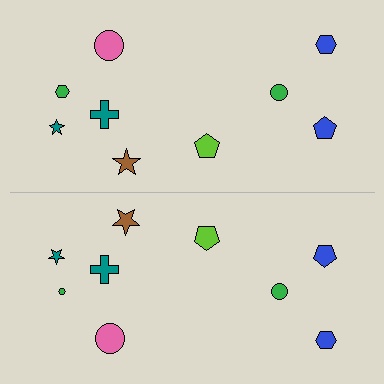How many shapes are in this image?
There are 18 shapes in this image.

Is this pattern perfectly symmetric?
No, the pattern is not perfectly symmetric. The green hexagon on the bottom side has a different size than its mirror counterpart.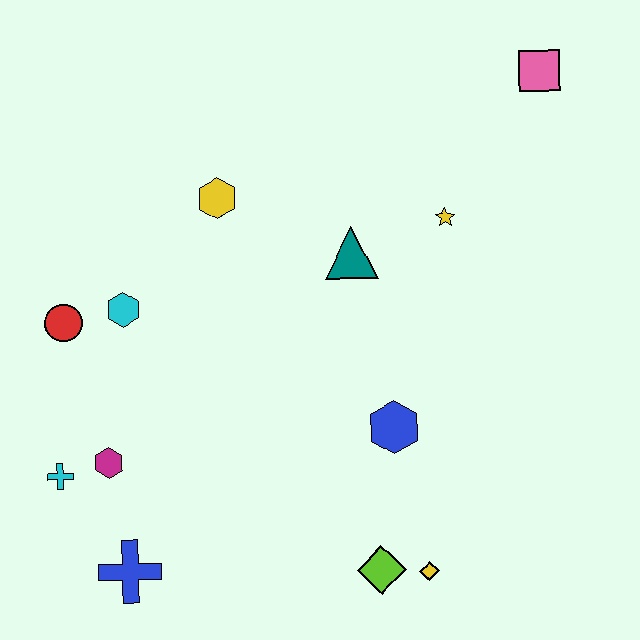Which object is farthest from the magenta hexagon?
The pink square is farthest from the magenta hexagon.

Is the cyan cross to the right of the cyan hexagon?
No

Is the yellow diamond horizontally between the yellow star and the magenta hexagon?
Yes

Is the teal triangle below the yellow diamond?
No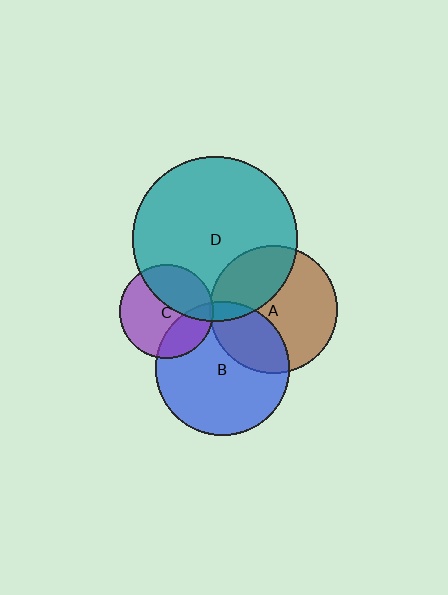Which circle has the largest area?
Circle D (teal).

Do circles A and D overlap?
Yes.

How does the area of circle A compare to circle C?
Approximately 1.8 times.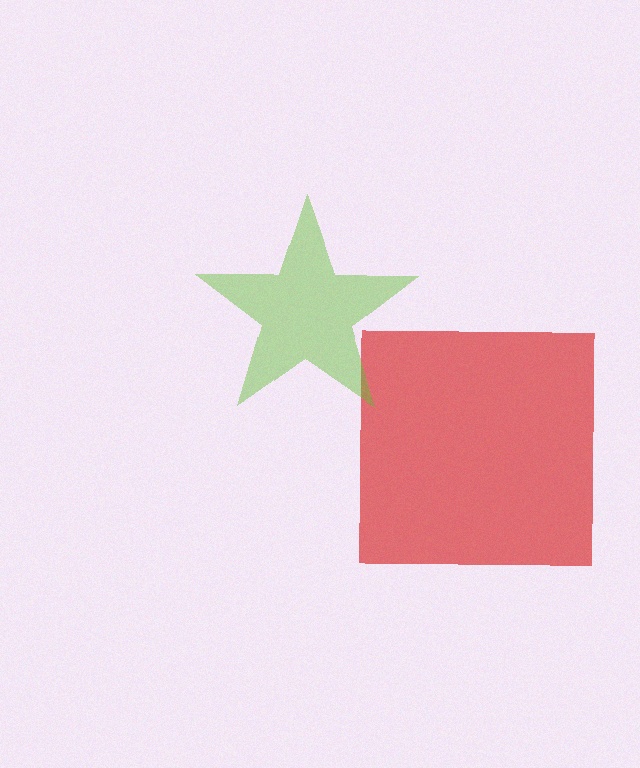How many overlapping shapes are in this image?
There are 2 overlapping shapes in the image.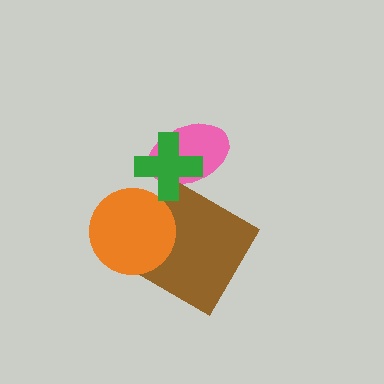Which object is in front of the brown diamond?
The orange circle is in front of the brown diamond.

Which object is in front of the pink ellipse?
The green cross is in front of the pink ellipse.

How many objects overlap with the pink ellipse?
1 object overlaps with the pink ellipse.